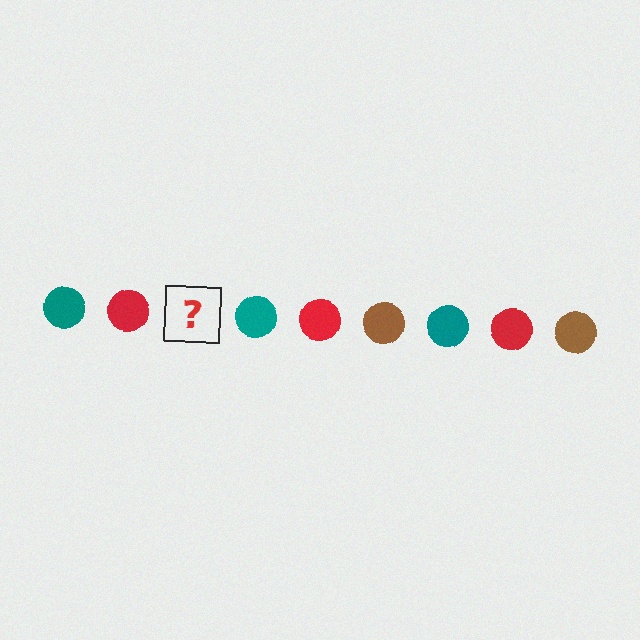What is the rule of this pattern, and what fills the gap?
The rule is that the pattern cycles through teal, red, brown circles. The gap should be filled with a brown circle.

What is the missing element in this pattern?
The missing element is a brown circle.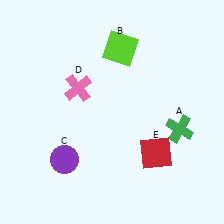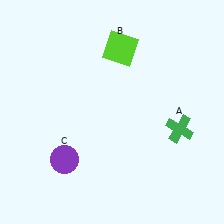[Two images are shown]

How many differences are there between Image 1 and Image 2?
There are 2 differences between the two images.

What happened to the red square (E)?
The red square (E) was removed in Image 2. It was in the bottom-right area of Image 1.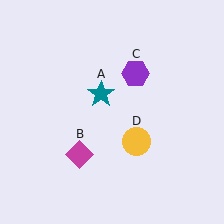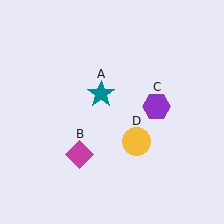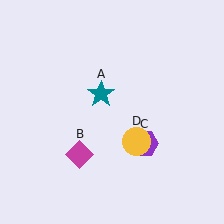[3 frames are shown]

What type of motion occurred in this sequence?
The purple hexagon (object C) rotated clockwise around the center of the scene.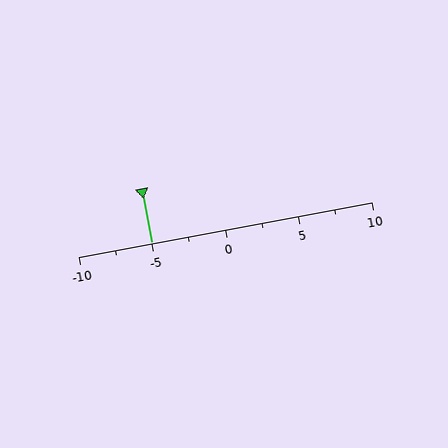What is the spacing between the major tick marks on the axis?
The major ticks are spaced 5 apart.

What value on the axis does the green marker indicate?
The marker indicates approximately -5.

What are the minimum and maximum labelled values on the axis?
The axis runs from -10 to 10.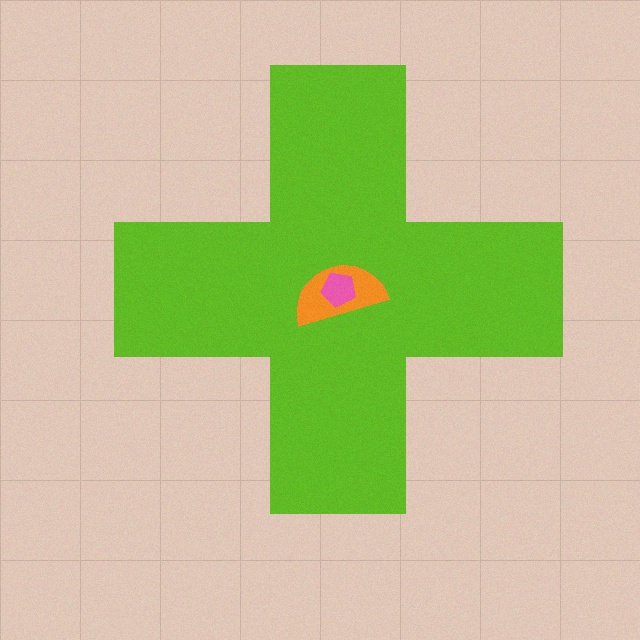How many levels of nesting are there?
3.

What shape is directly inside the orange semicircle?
The pink pentagon.